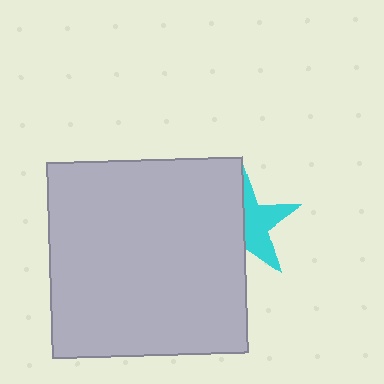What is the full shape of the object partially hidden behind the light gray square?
The partially hidden object is a cyan star.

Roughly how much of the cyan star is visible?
About half of it is visible (roughly 50%).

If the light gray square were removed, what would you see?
You would see the complete cyan star.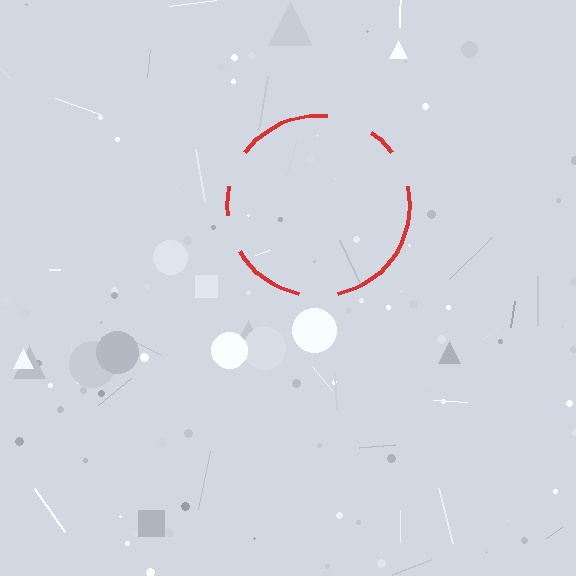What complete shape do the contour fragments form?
The contour fragments form a circle.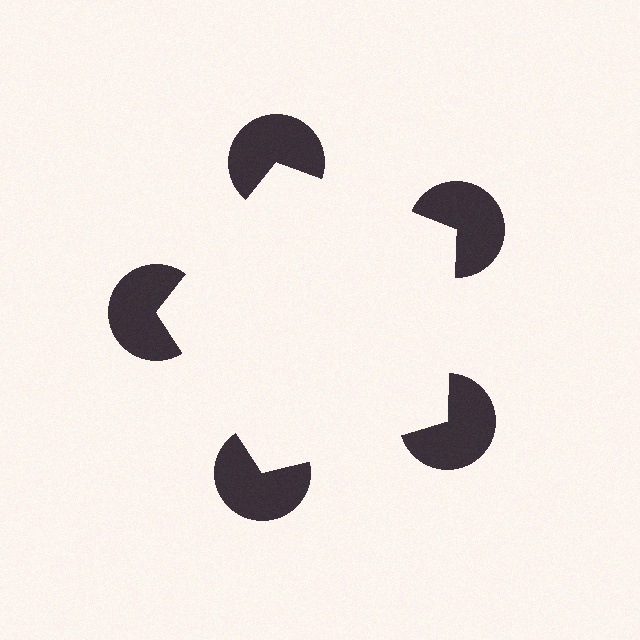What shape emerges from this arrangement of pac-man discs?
An illusory pentagon — its edges are inferred from the aligned wedge cuts in the pac-man discs, not physically drawn.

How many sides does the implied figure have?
5 sides.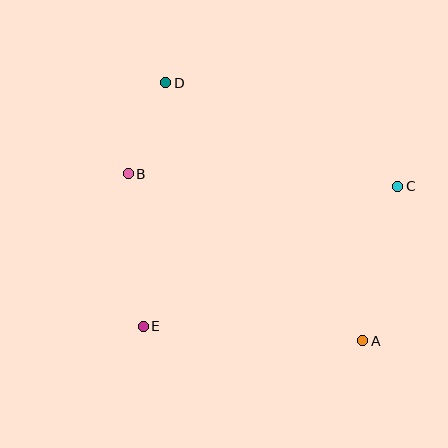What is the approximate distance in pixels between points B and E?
The distance between B and E is approximately 153 pixels.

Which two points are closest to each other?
Points B and D are closest to each other.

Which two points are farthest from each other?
Points A and D are farthest from each other.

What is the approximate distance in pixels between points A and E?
The distance between A and E is approximately 220 pixels.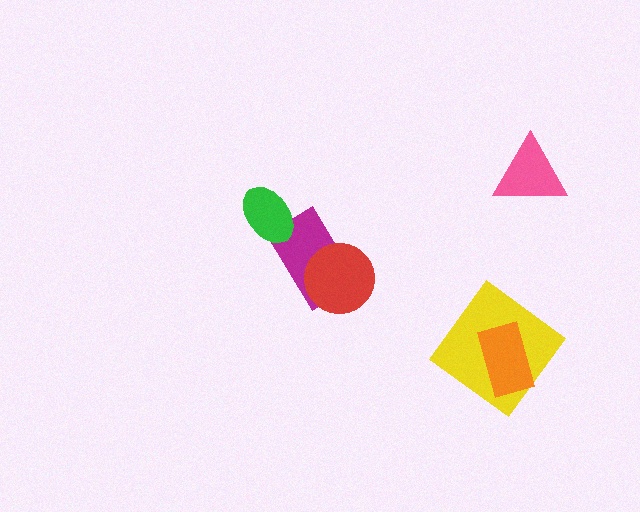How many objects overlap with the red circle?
1 object overlaps with the red circle.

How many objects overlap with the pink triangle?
0 objects overlap with the pink triangle.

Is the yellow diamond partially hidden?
Yes, it is partially covered by another shape.